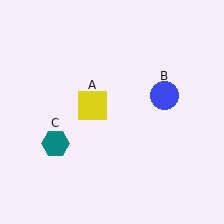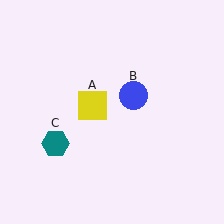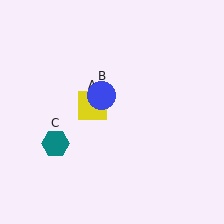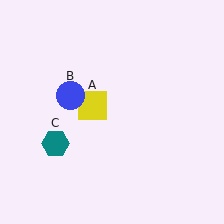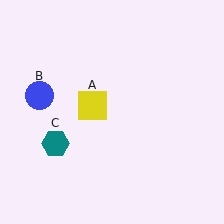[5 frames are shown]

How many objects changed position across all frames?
1 object changed position: blue circle (object B).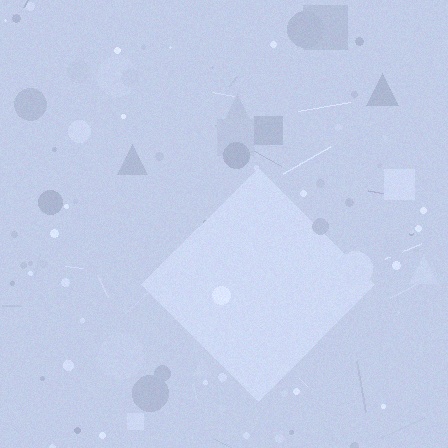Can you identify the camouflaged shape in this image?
The camouflaged shape is a diamond.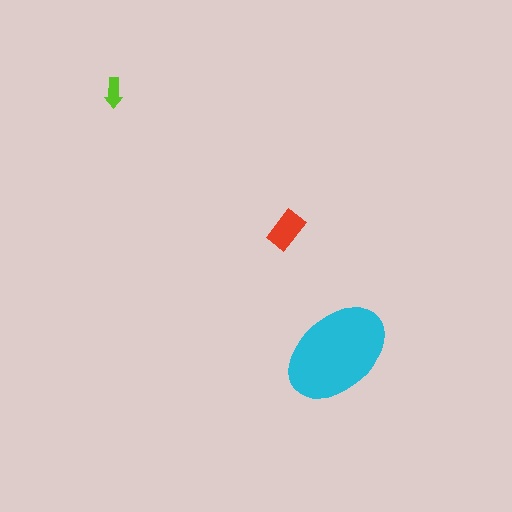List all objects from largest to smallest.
The cyan ellipse, the red rectangle, the lime arrow.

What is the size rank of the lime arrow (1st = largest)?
3rd.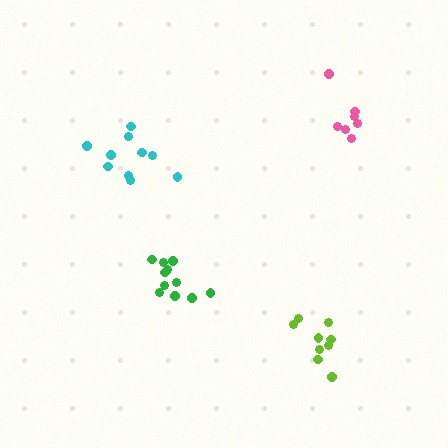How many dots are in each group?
Group 1: 7 dots, Group 2: 10 dots, Group 3: 11 dots, Group 4: 9 dots (37 total).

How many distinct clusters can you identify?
There are 4 distinct clusters.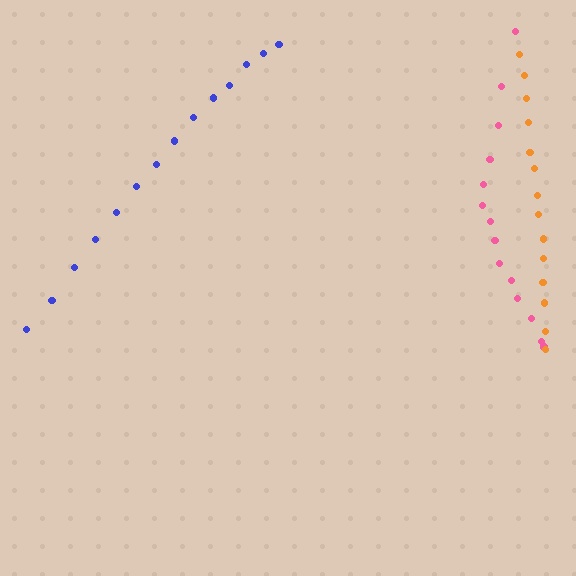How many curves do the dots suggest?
There are 3 distinct paths.